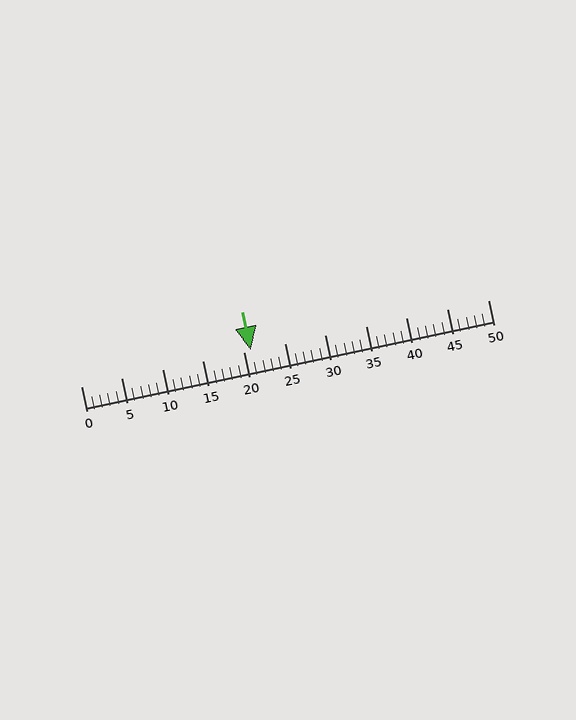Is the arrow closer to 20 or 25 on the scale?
The arrow is closer to 20.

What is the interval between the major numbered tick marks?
The major tick marks are spaced 5 units apart.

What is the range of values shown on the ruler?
The ruler shows values from 0 to 50.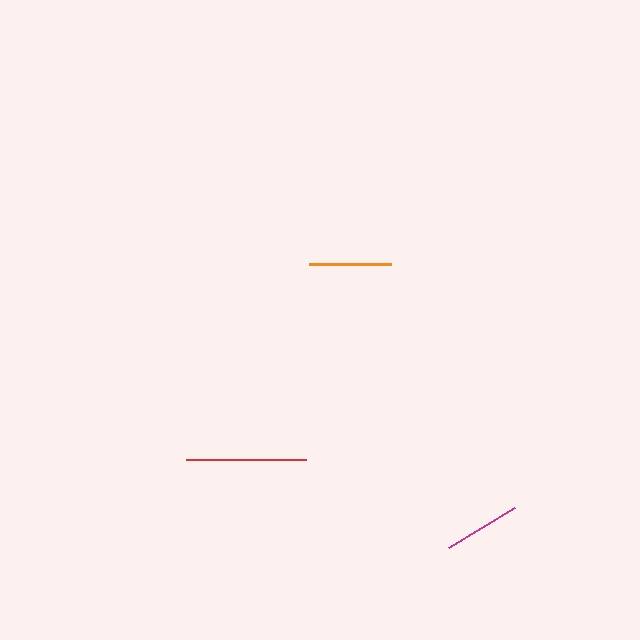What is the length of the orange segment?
The orange segment is approximately 82 pixels long.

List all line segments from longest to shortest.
From longest to shortest: red, orange, magenta.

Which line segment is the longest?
The red line is the longest at approximately 120 pixels.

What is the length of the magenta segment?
The magenta segment is approximately 77 pixels long.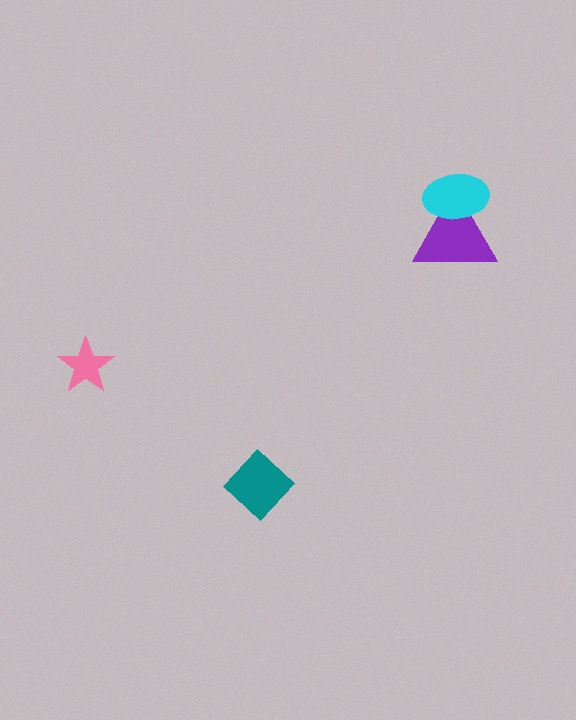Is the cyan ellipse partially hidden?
No, no other shape covers it.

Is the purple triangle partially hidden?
Yes, it is partially covered by another shape.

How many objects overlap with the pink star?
0 objects overlap with the pink star.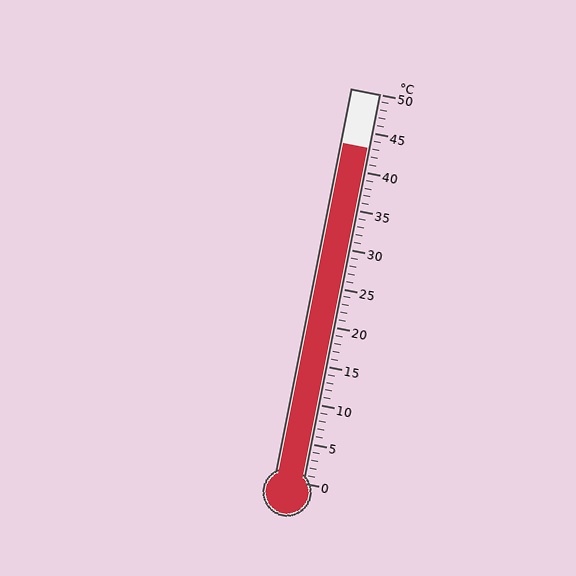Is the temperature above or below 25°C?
The temperature is above 25°C.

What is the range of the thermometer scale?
The thermometer scale ranges from 0°C to 50°C.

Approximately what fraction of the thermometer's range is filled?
The thermometer is filled to approximately 85% of its range.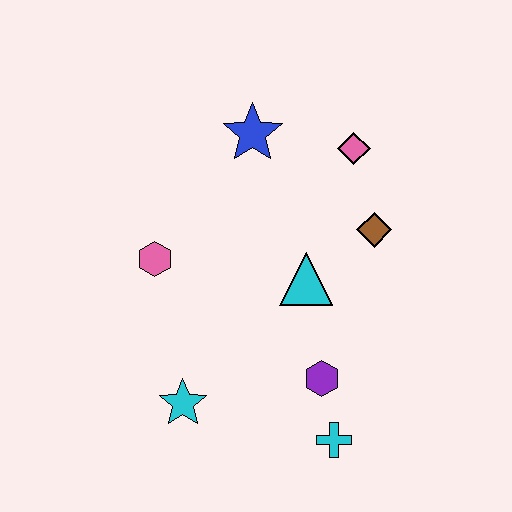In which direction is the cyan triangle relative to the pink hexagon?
The cyan triangle is to the right of the pink hexagon.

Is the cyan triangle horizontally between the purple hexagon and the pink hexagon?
Yes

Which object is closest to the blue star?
The pink diamond is closest to the blue star.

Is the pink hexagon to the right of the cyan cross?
No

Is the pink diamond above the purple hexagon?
Yes